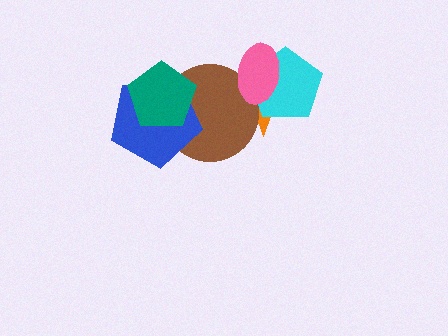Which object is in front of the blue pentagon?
The teal pentagon is in front of the blue pentagon.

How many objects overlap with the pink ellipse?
3 objects overlap with the pink ellipse.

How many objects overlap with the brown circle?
4 objects overlap with the brown circle.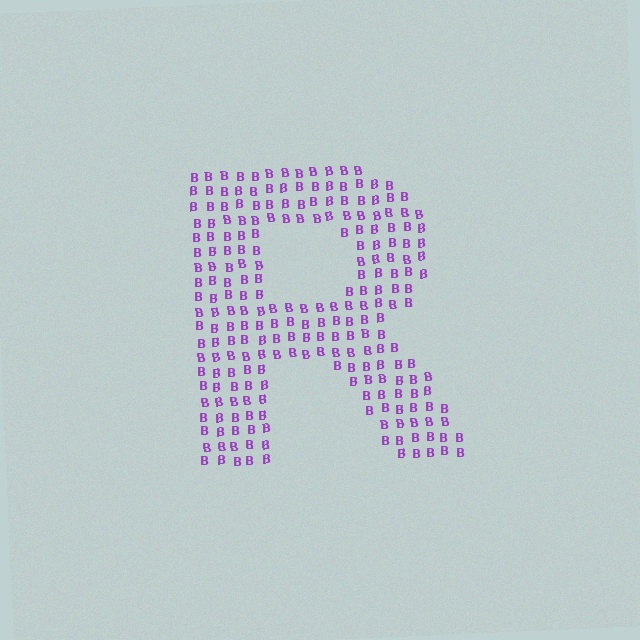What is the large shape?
The large shape is the letter R.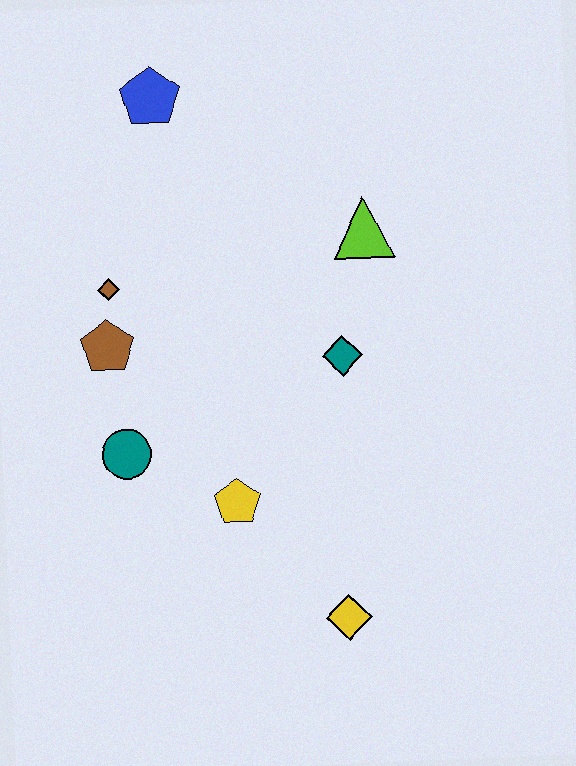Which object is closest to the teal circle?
The brown pentagon is closest to the teal circle.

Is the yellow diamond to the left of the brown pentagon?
No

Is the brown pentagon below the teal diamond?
No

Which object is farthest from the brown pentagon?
The yellow diamond is farthest from the brown pentagon.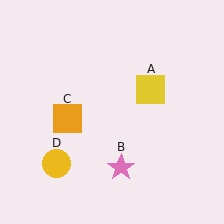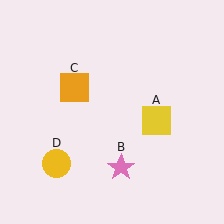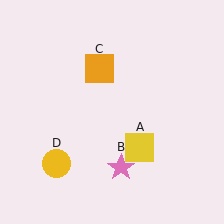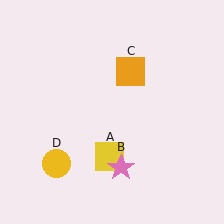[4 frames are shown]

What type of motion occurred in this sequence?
The yellow square (object A), orange square (object C) rotated clockwise around the center of the scene.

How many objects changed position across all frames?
2 objects changed position: yellow square (object A), orange square (object C).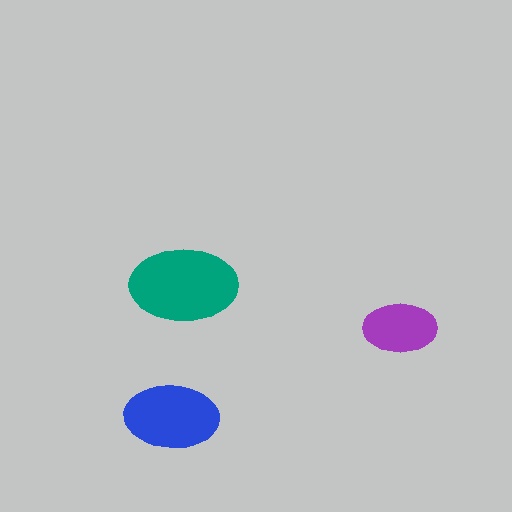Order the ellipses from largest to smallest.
the teal one, the blue one, the purple one.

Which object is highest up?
The teal ellipse is topmost.